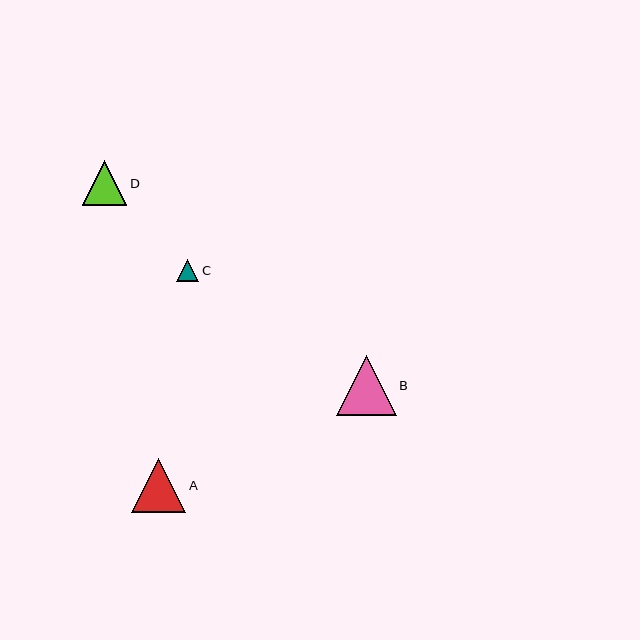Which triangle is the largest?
Triangle B is the largest with a size of approximately 60 pixels.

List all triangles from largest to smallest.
From largest to smallest: B, A, D, C.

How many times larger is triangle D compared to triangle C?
Triangle D is approximately 2.0 times the size of triangle C.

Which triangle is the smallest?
Triangle C is the smallest with a size of approximately 22 pixels.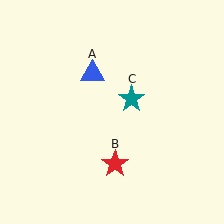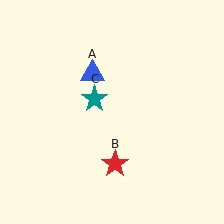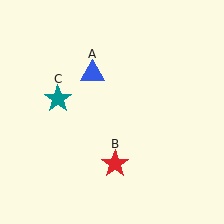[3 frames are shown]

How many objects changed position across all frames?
1 object changed position: teal star (object C).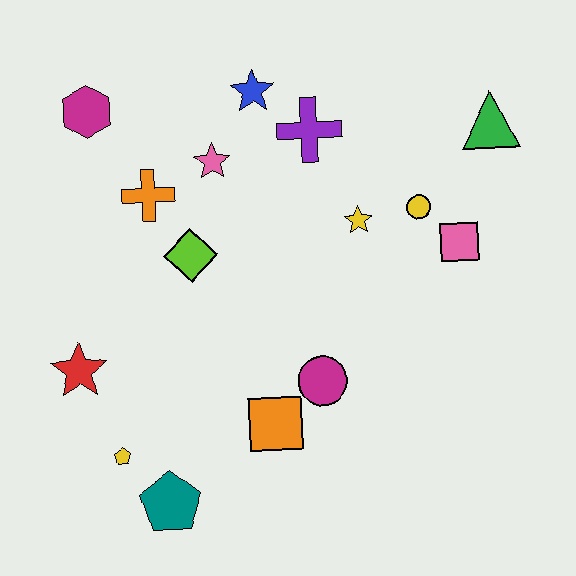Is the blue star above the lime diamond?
Yes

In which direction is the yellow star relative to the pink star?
The yellow star is to the right of the pink star.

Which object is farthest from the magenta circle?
The magenta hexagon is farthest from the magenta circle.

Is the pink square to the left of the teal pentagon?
No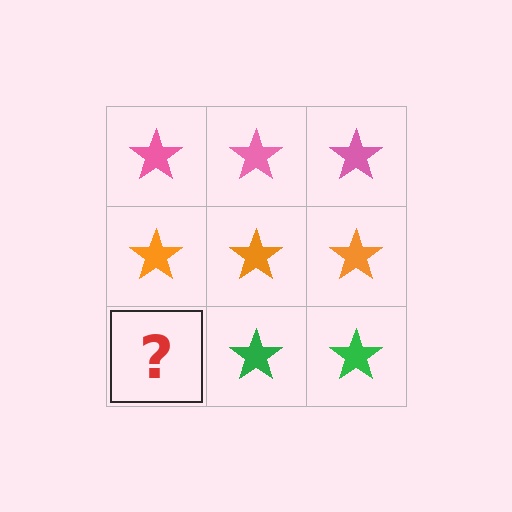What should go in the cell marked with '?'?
The missing cell should contain a green star.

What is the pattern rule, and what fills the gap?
The rule is that each row has a consistent color. The gap should be filled with a green star.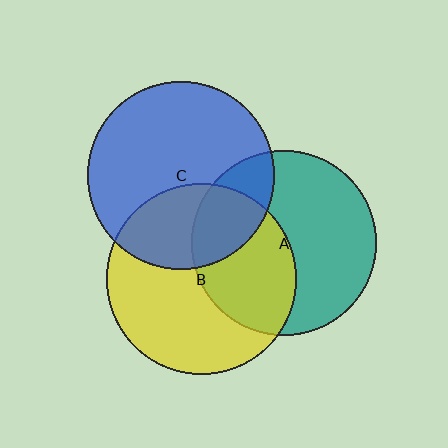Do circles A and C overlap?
Yes.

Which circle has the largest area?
Circle B (yellow).